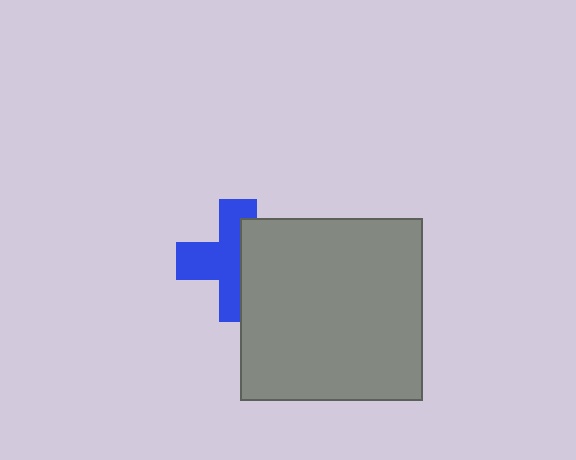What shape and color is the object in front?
The object in front is a gray square.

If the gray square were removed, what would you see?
You would see the complete blue cross.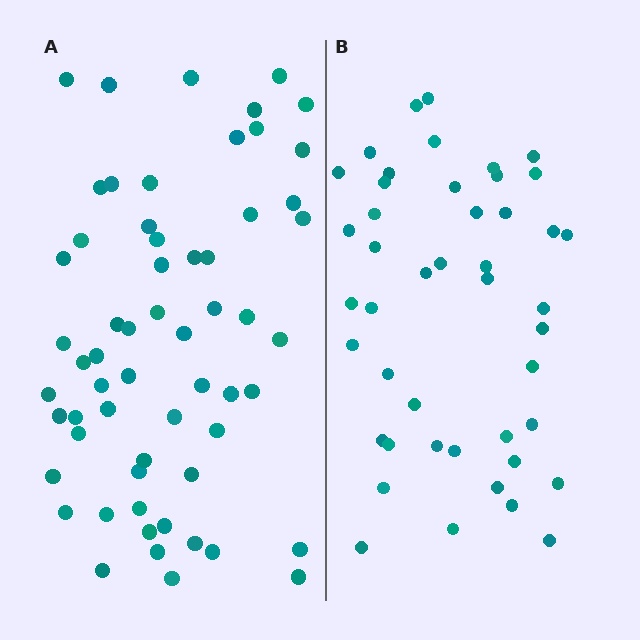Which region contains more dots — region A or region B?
Region A (the left region) has more dots.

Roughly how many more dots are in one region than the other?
Region A has approximately 15 more dots than region B.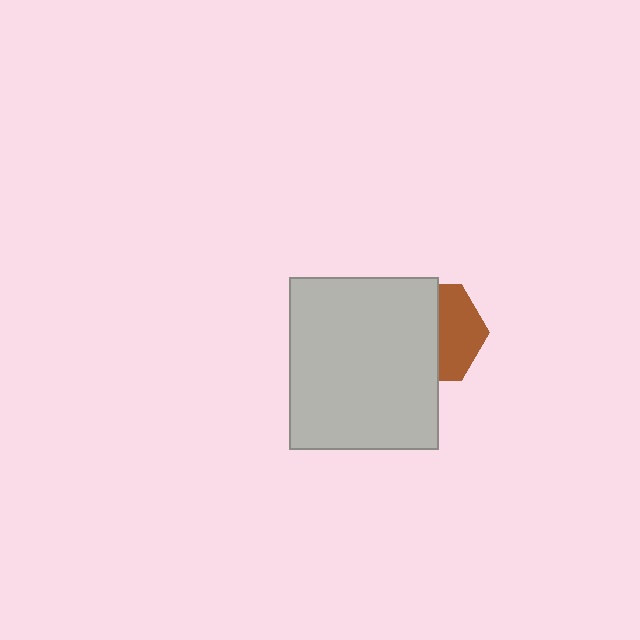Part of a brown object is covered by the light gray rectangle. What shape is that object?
It is a hexagon.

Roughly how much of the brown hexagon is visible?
A small part of it is visible (roughly 43%).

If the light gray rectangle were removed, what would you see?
You would see the complete brown hexagon.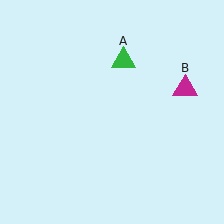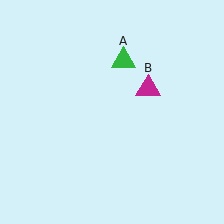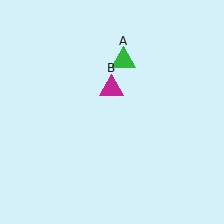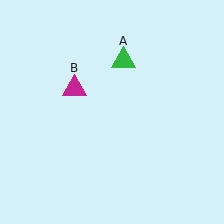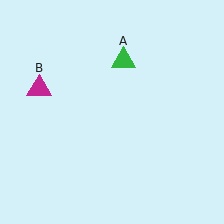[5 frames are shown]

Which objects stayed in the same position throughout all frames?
Green triangle (object A) remained stationary.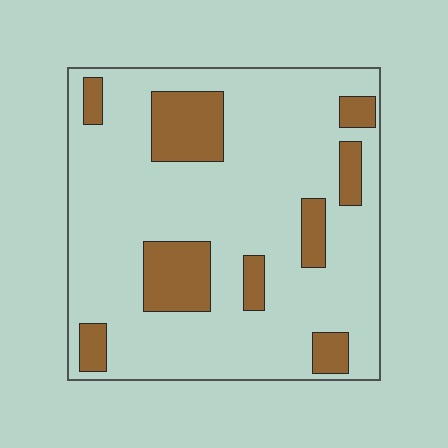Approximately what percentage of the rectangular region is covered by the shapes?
Approximately 20%.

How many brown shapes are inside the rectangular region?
9.